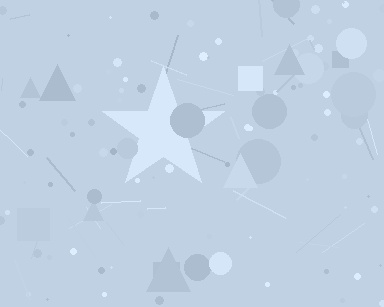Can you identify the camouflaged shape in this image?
The camouflaged shape is a star.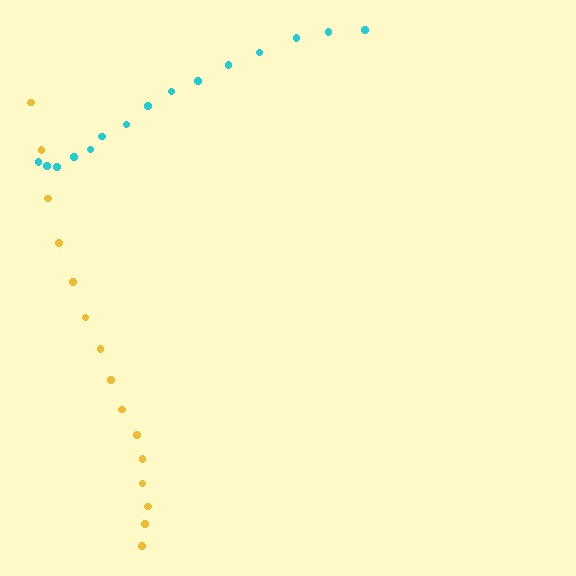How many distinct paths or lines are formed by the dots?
There are 2 distinct paths.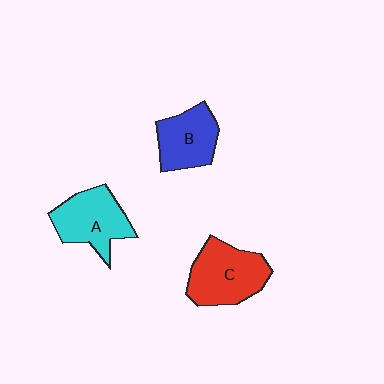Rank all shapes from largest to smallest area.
From largest to smallest: C (red), A (cyan), B (blue).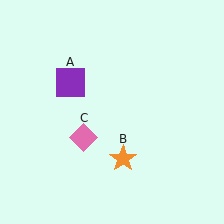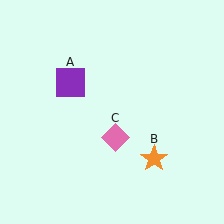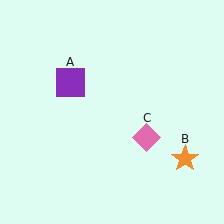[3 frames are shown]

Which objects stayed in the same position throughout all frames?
Purple square (object A) remained stationary.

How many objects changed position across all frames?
2 objects changed position: orange star (object B), pink diamond (object C).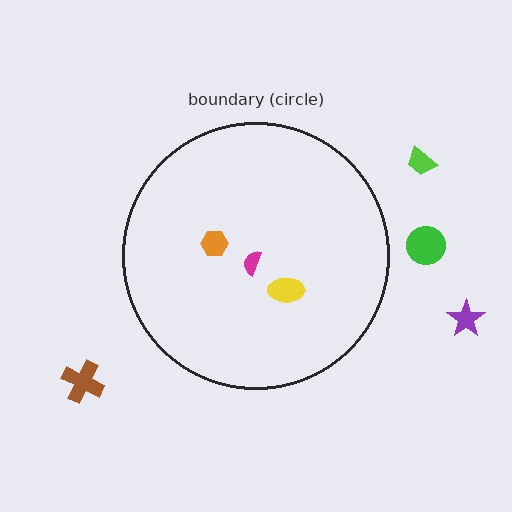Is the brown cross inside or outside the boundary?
Outside.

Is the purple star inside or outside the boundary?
Outside.